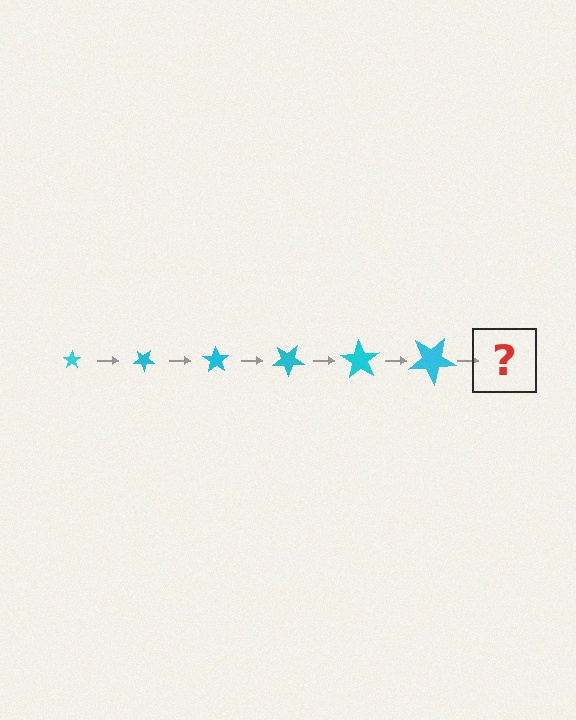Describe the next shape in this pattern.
It should be a star, larger than the previous one and rotated 210 degrees from the start.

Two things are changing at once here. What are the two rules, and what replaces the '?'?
The two rules are that the star grows larger each step and it rotates 35 degrees each step. The '?' should be a star, larger than the previous one and rotated 210 degrees from the start.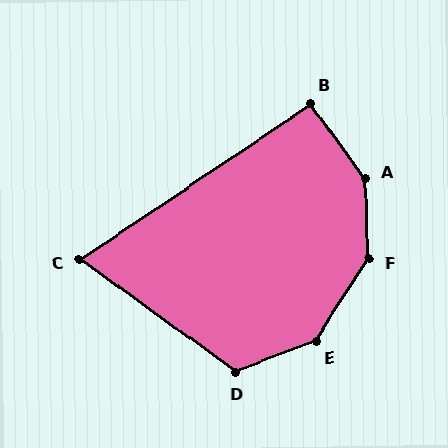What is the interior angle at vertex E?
Approximately 144 degrees (obtuse).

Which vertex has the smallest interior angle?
C, at approximately 70 degrees.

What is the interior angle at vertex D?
Approximately 123 degrees (obtuse).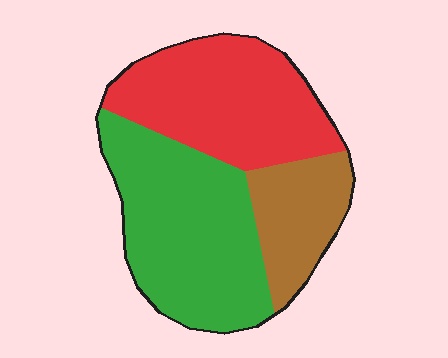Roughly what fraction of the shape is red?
Red takes up between a third and a half of the shape.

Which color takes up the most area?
Green, at roughly 45%.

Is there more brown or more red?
Red.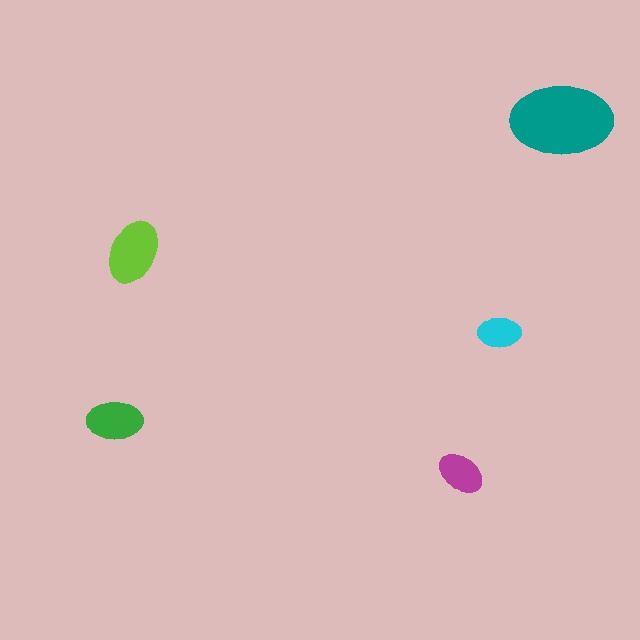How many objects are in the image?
There are 5 objects in the image.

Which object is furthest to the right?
The teal ellipse is rightmost.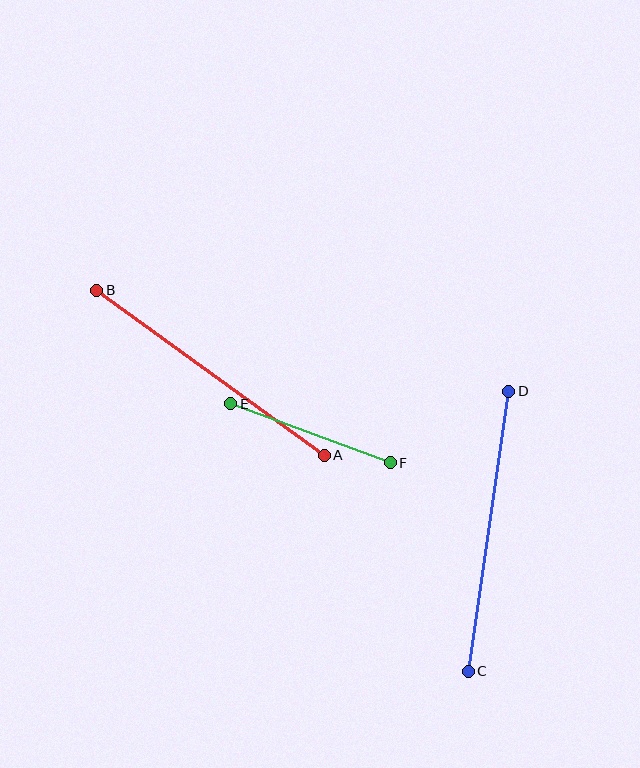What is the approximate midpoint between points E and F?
The midpoint is at approximately (310, 433) pixels.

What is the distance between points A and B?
The distance is approximately 281 pixels.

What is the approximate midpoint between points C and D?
The midpoint is at approximately (488, 531) pixels.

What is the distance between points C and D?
The distance is approximately 283 pixels.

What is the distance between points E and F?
The distance is approximately 170 pixels.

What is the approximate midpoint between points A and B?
The midpoint is at approximately (210, 373) pixels.